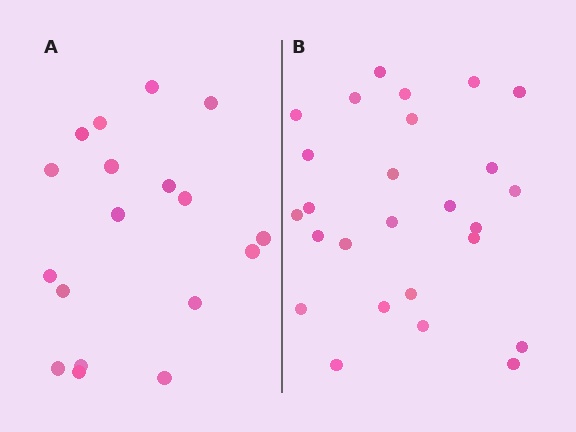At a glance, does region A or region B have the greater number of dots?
Region B (the right region) has more dots.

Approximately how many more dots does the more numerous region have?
Region B has roughly 8 or so more dots than region A.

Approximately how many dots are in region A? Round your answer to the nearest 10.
About 20 dots. (The exact count is 18, which rounds to 20.)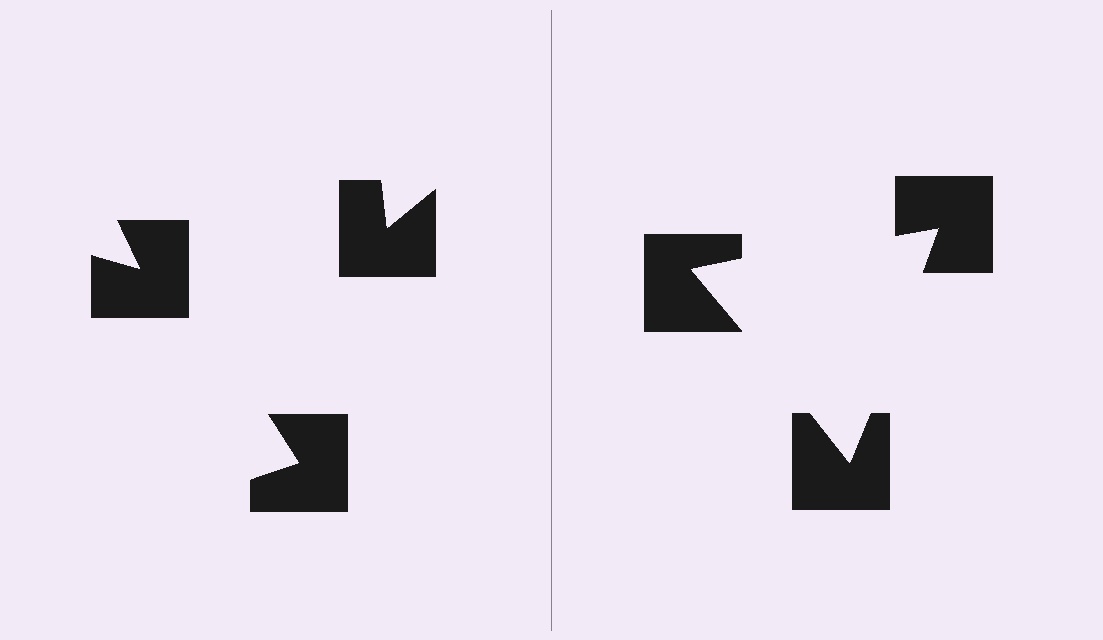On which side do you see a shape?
An illusory triangle appears on the right side. On the left side the wedge cuts are rotated, so no coherent shape forms.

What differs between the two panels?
The notched squares are positioned identically on both sides; only the wedge orientations differ. On the right they align to a triangle; on the left they are misaligned.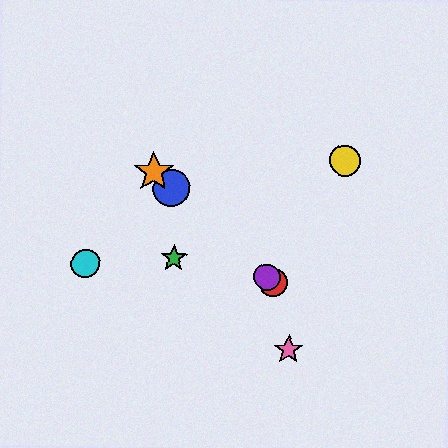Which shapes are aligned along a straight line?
The red circle, the blue circle, the purple circle, the orange star are aligned along a straight line.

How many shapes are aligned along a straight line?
4 shapes (the red circle, the blue circle, the purple circle, the orange star) are aligned along a straight line.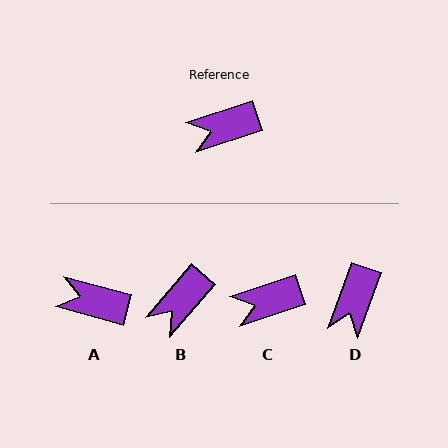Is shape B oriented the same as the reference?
No, it is off by about 31 degrees.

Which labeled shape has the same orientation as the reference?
C.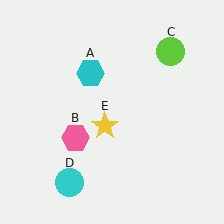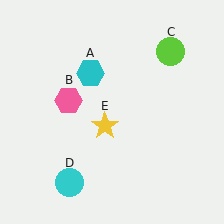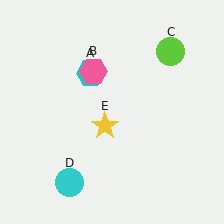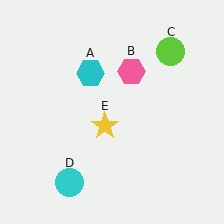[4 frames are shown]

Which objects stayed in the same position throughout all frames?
Cyan hexagon (object A) and lime circle (object C) and cyan circle (object D) and yellow star (object E) remained stationary.